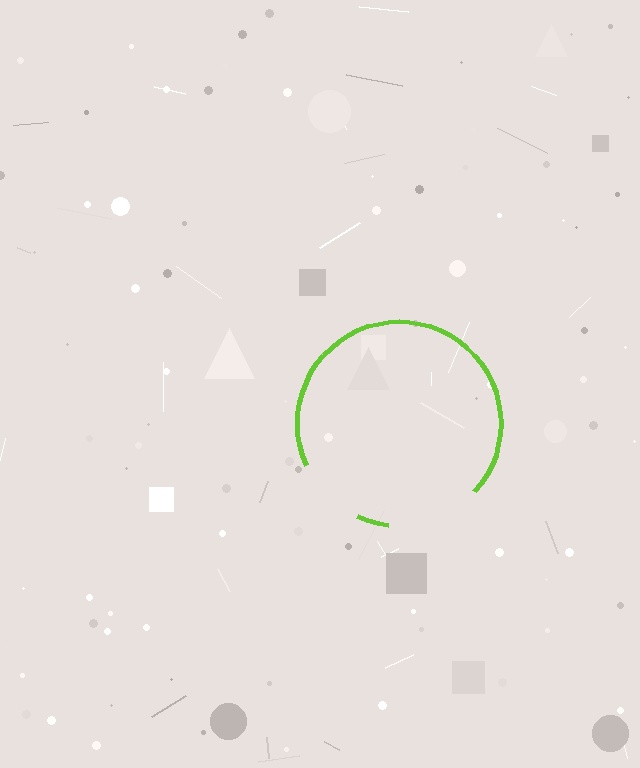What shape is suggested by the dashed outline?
The dashed outline suggests a circle.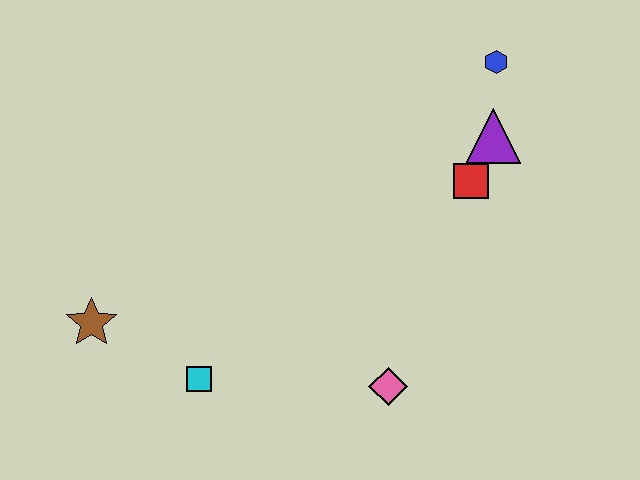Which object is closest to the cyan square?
The brown star is closest to the cyan square.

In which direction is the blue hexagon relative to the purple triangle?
The blue hexagon is above the purple triangle.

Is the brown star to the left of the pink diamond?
Yes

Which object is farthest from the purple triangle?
The brown star is farthest from the purple triangle.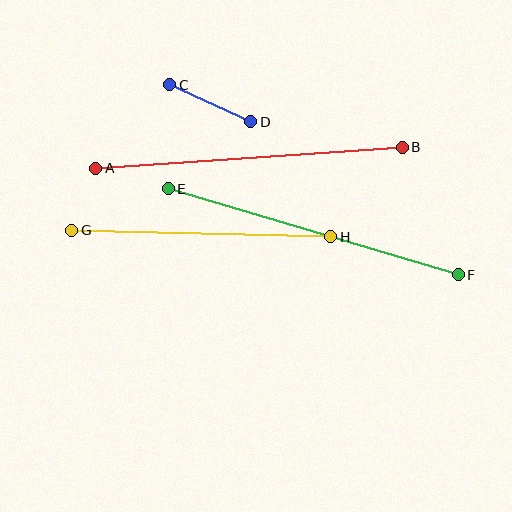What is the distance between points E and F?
The distance is approximately 303 pixels.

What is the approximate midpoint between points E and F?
The midpoint is at approximately (313, 232) pixels.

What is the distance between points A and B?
The distance is approximately 307 pixels.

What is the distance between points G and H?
The distance is approximately 259 pixels.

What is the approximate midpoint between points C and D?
The midpoint is at approximately (210, 103) pixels.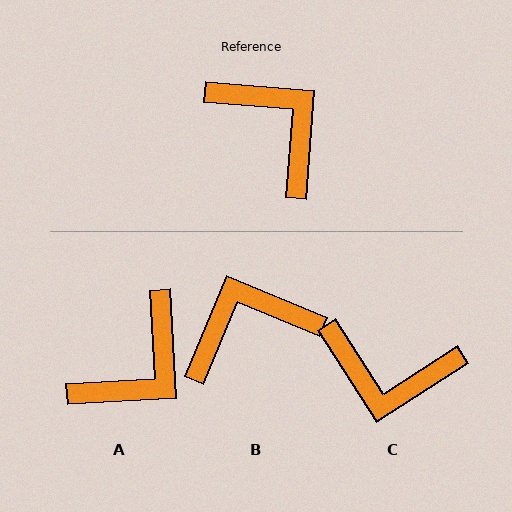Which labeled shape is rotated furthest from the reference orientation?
C, about 143 degrees away.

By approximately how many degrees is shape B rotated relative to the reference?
Approximately 72 degrees counter-clockwise.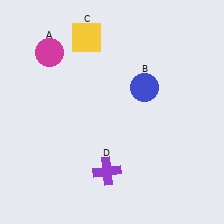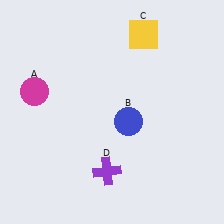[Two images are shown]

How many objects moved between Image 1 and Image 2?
3 objects moved between the two images.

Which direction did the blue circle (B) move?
The blue circle (B) moved down.